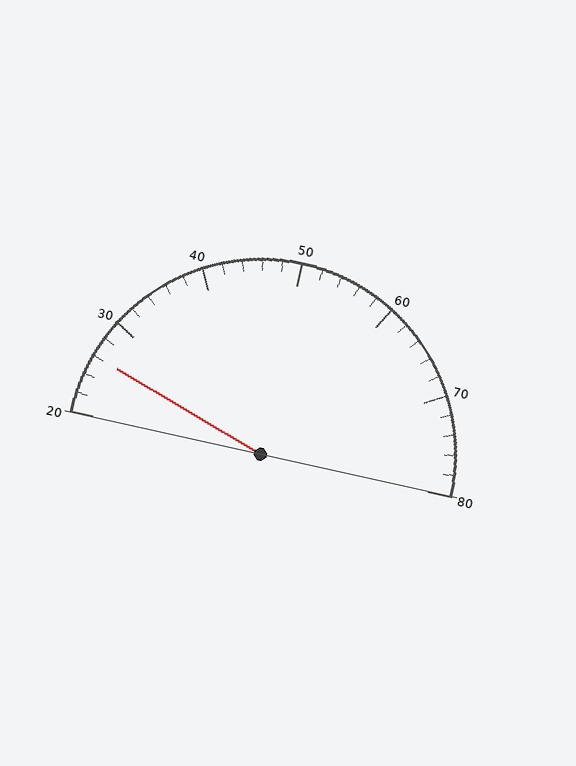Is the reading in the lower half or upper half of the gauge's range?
The reading is in the lower half of the range (20 to 80).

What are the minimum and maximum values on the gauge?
The gauge ranges from 20 to 80.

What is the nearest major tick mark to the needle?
The nearest major tick mark is 30.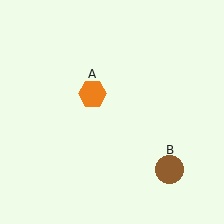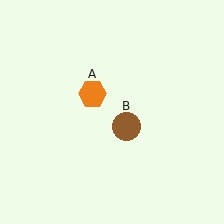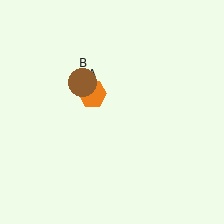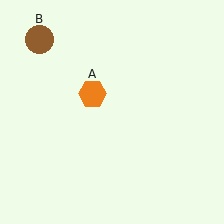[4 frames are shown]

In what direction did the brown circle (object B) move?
The brown circle (object B) moved up and to the left.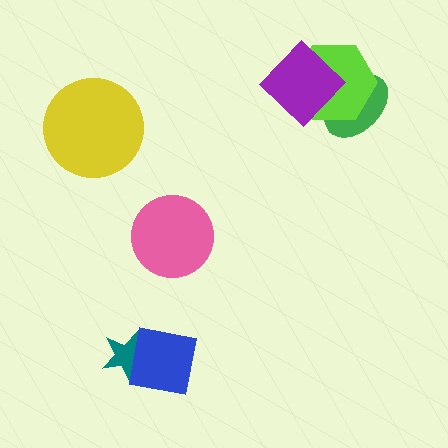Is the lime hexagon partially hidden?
Yes, it is partially covered by another shape.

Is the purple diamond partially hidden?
No, no other shape covers it.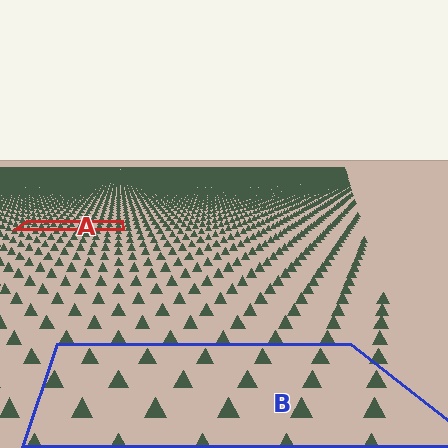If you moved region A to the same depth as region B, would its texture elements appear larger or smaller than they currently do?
They would appear larger. At a closer depth, the same texture elements are projected at a bigger on-screen size.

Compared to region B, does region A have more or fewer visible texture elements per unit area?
Region A has more texture elements per unit area — they are packed more densely because it is farther away.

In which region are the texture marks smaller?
The texture marks are smaller in region A, because it is farther away.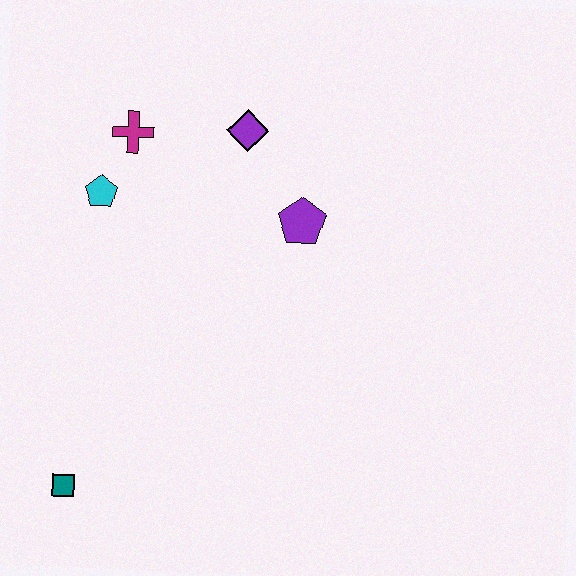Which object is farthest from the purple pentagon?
The teal square is farthest from the purple pentagon.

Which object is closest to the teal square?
The cyan pentagon is closest to the teal square.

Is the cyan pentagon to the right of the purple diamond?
No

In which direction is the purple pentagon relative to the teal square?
The purple pentagon is above the teal square.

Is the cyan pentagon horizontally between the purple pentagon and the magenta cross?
No